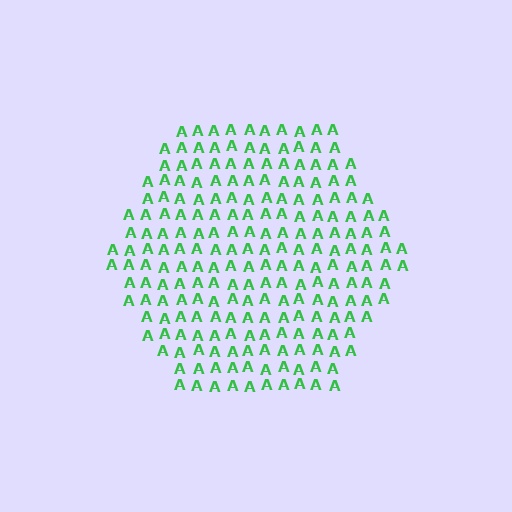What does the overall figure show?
The overall figure shows a hexagon.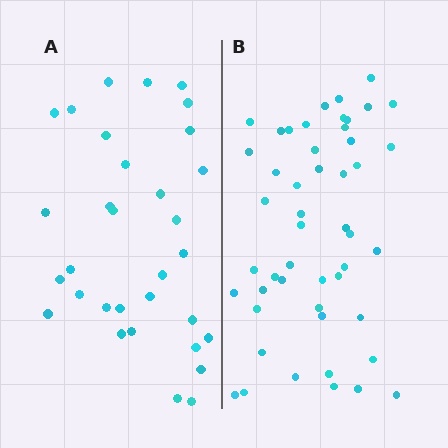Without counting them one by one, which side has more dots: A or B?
Region B (the right region) has more dots.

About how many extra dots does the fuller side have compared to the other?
Region B has approximately 15 more dots than region A.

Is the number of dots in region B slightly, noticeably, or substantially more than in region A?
Region B has substantially more. The ratio is roughly 1.5 to 1.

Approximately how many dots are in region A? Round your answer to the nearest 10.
About 30 dots. (The exact count is 32, which rounds to 30.)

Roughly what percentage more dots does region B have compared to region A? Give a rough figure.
About 55% more.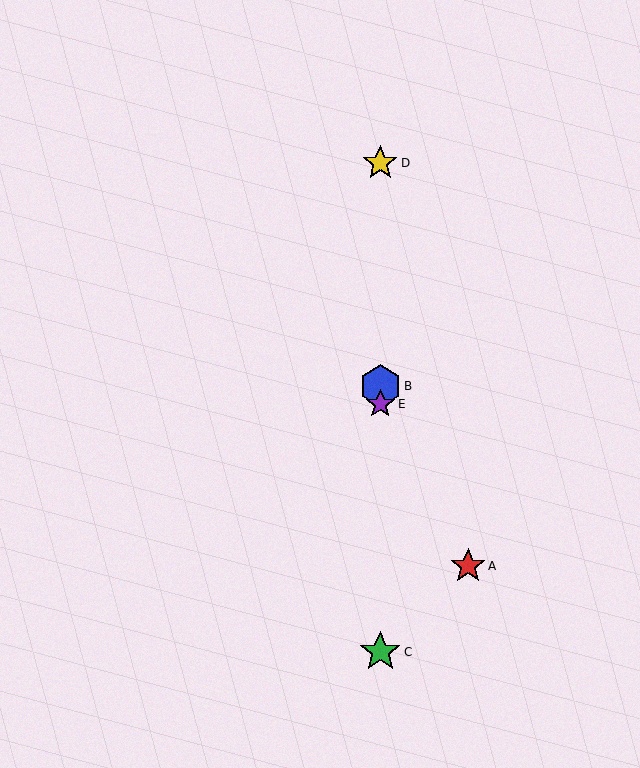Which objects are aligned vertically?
Objects B, C, D, E are aligned vertically.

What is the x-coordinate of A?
Object A is at x≈468.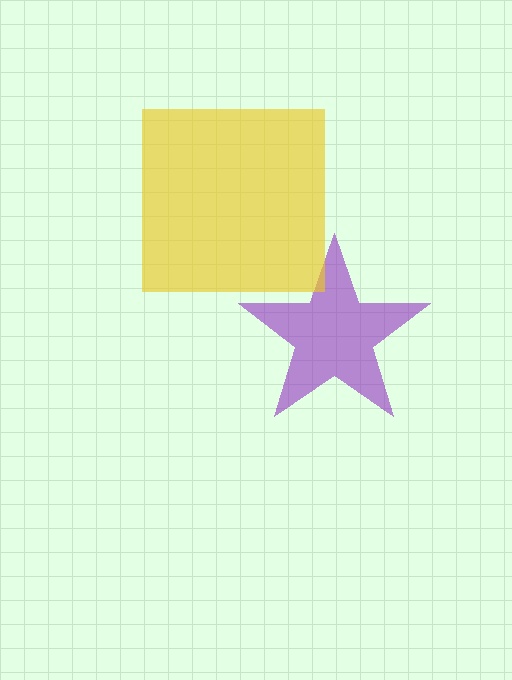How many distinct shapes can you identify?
There are 2 distinct shapes: a purple star, a yellow square.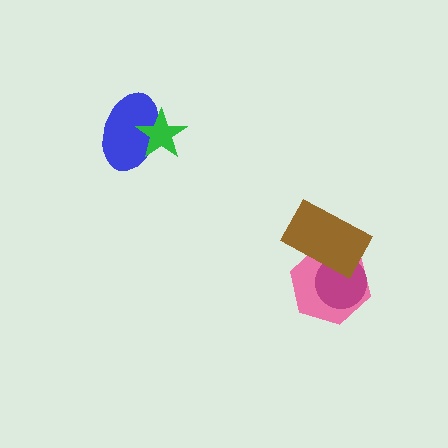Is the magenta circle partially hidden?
Yes, it is partially covered by another shape.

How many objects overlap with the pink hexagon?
2 objects overlap with the pink hexagon.